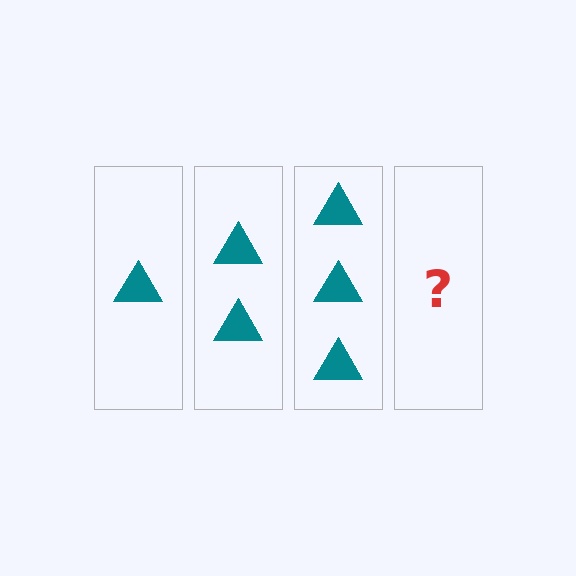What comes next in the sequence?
The next element should be 4 triangles.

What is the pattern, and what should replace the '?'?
The pattern is that each step adds one more triangle. The '?' should be 4 triangles.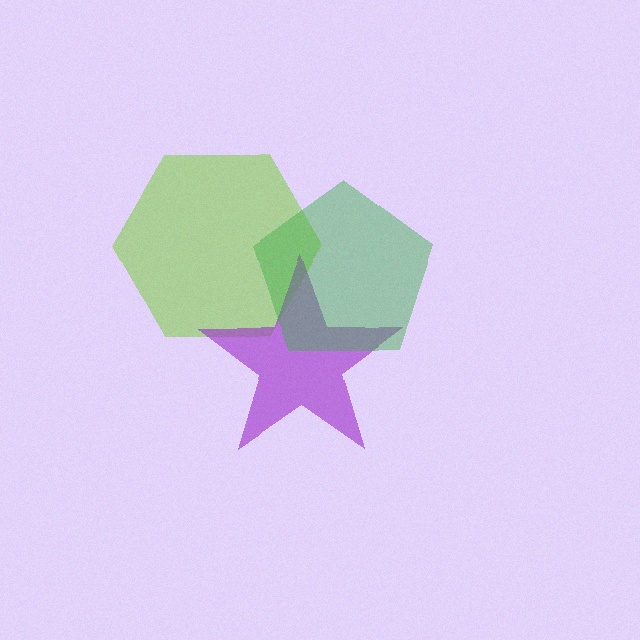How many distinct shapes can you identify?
There are 3 distinct shapes: a lime hexagon, a purple star, a green pentagon.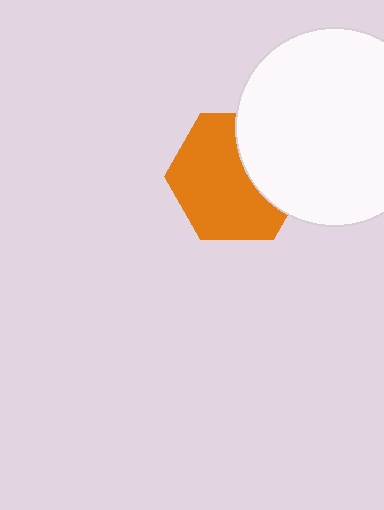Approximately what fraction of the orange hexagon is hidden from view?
Roughly 34% of the orange hexagon is hidden behind the white circle.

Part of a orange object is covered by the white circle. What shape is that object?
It is a hexagon.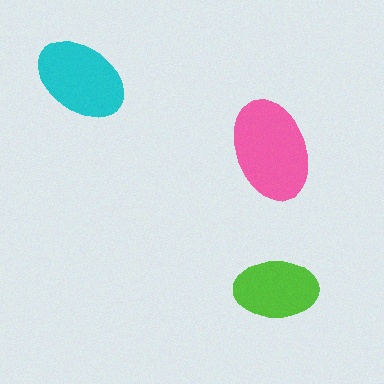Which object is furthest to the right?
The lime ellipse is rightmost.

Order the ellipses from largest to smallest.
the pink one, the cyan one, the lime one.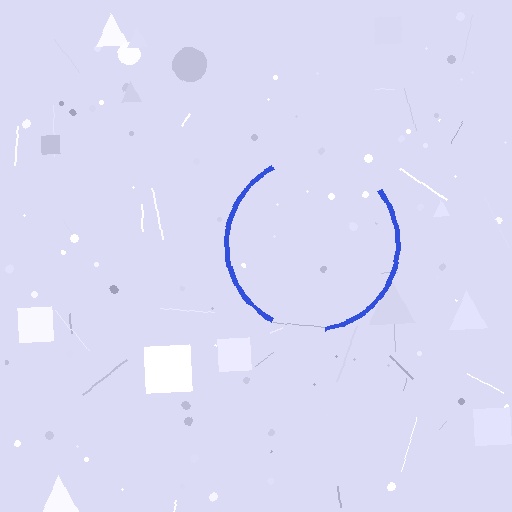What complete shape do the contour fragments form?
The contour fragments form a circle.